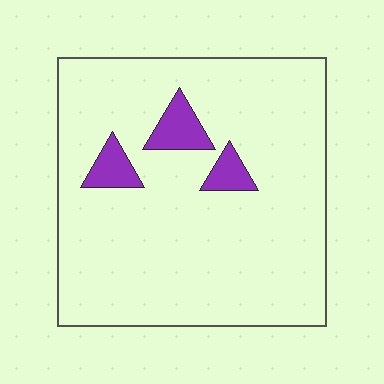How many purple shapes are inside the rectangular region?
3.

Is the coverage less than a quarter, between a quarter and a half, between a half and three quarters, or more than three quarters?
Less than a quarter.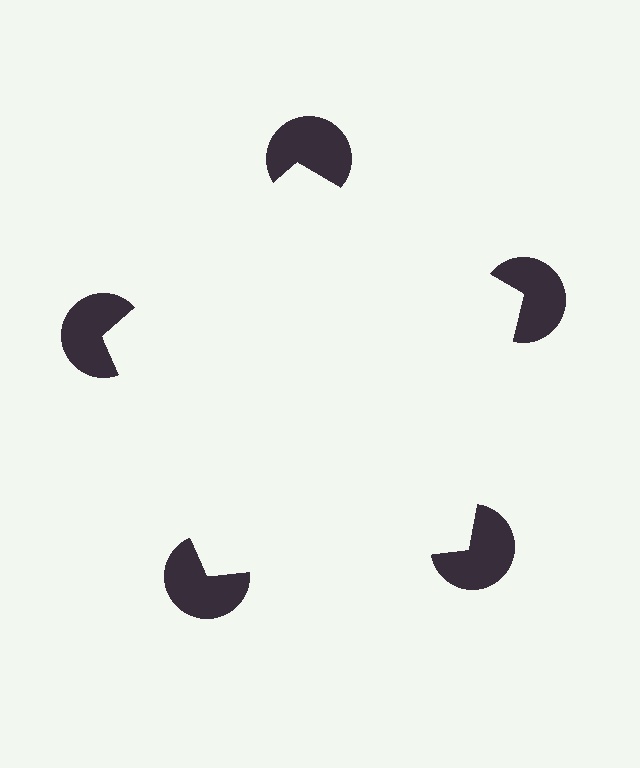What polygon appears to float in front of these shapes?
An illusory pentagon — its edges are inferred from the aligned wedge cuts in the pac-man discs, not physically drawn.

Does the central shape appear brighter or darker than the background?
It typically appears slightly brighter than the background, even though no actual brightness change is drawn.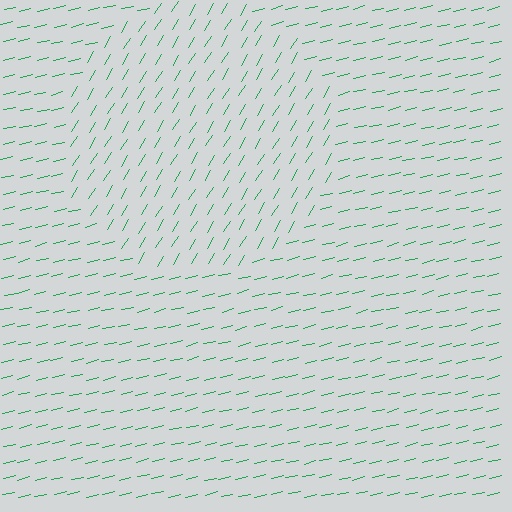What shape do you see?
I see a circle.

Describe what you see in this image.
The image is filled with small green line segments. A circle region in the image has lines oriented differently from the surrounding lines, creating a visible texture boundary.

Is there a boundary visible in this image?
Yes, there is a texture boundary formed by a change in line orientation.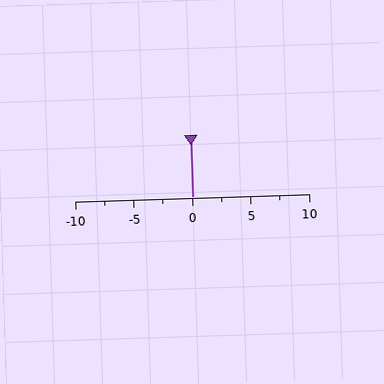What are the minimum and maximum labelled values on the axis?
The axis runs from -10 to 10.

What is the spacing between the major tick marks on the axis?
The major ticks are spaced 5 apart.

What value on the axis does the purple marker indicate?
The marker indicates approximately 0.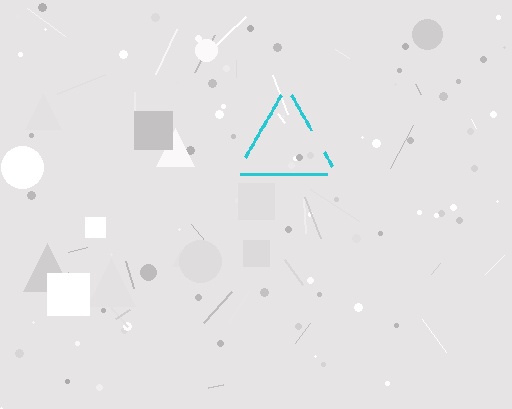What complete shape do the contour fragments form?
The contour fragments form a triangle.